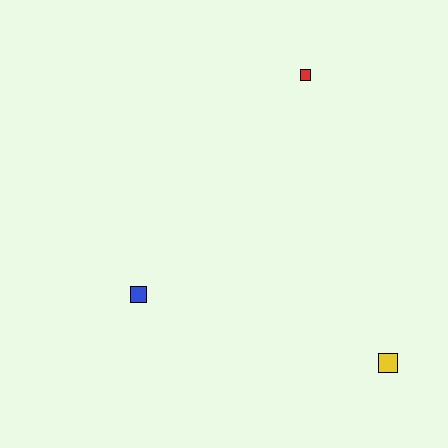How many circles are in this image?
There are no circles.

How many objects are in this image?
There are 3 objects.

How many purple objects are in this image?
There are no purple objects.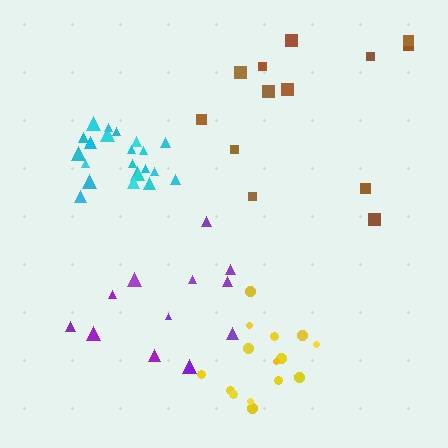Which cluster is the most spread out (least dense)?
Brown.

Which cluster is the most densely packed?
Cyan.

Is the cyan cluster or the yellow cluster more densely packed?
Cyan.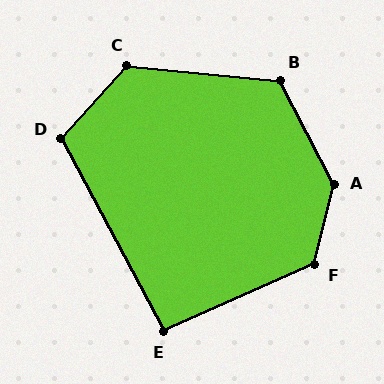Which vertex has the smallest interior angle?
E, at approximately 94 degrees.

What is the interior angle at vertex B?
Approximately 123 degrees (obtuse).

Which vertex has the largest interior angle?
A, at approximately 139 degrees.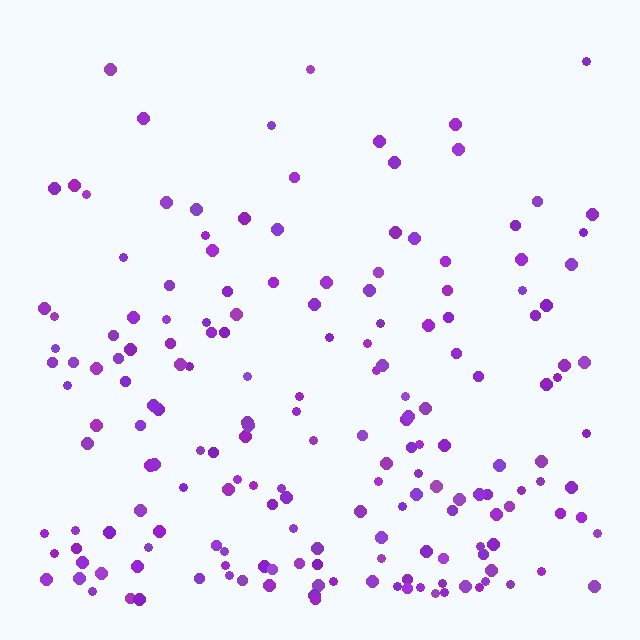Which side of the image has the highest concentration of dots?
The bottom.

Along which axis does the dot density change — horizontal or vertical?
Vertical.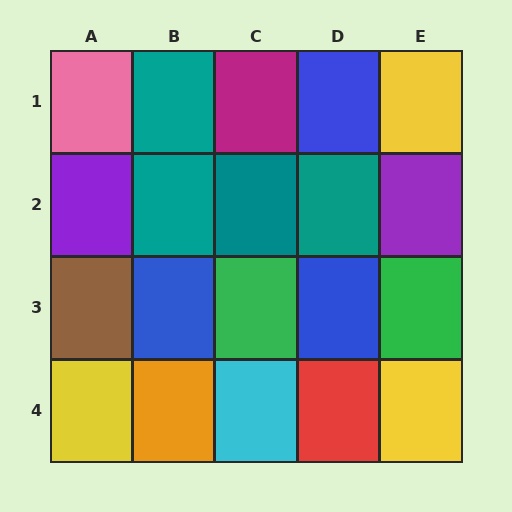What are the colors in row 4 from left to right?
Yellow, orange, cyan, red, yellow.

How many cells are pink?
1 cell is pink.